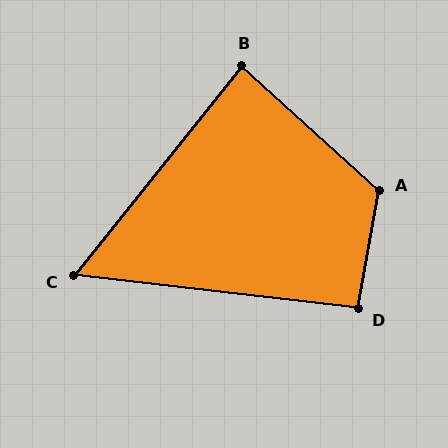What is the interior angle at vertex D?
Approximately 93 degrees (approximately right).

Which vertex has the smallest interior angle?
C, at approximately 58 degrees.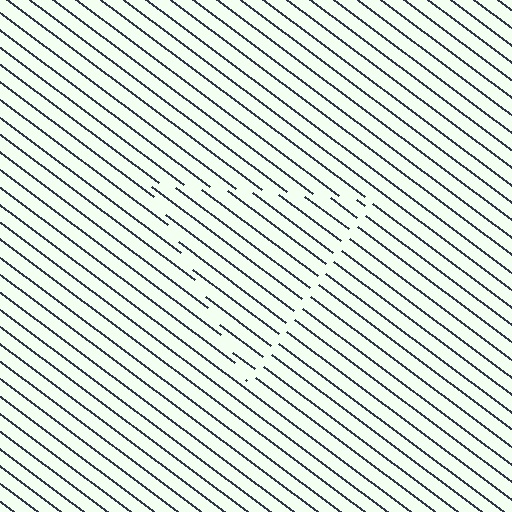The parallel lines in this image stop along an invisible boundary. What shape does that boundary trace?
An illusory triangle. The interior of the shape contains the same grating, shifted by half a period — the contour is defined by the phase discontinuity where line-ends from the inner and outer gratings abut.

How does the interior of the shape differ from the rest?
The interior of the shape contains the same grating, shifted by half a period — the contour is defined by the phase discontinuity where line-ends from the inner and outer gratings abut.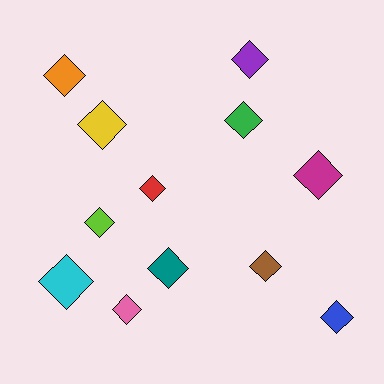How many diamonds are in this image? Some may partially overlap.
There are 12 diamonds.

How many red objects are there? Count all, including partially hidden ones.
There is 1 red object.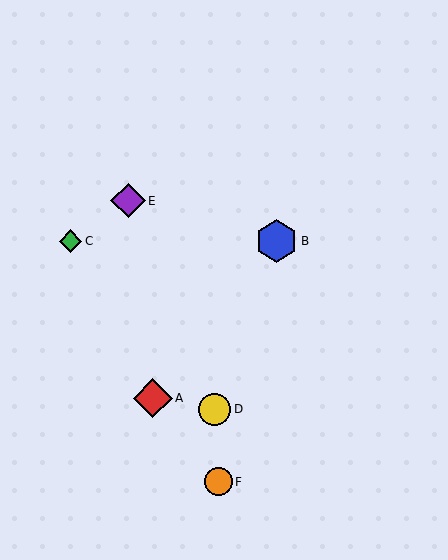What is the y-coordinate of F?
Object F is at y≈482.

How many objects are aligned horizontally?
2 objects (B, C) are aligned horizontally.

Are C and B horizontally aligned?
Yes, both are at y≈241.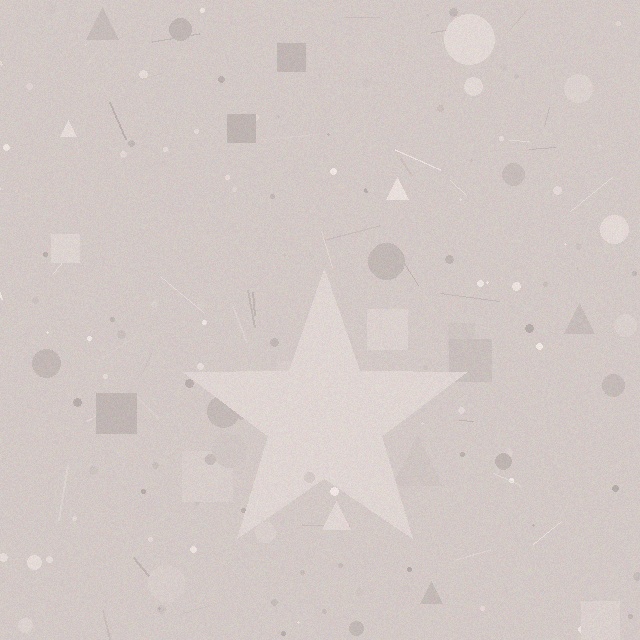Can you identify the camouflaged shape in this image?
The camouflaged shape is a star.